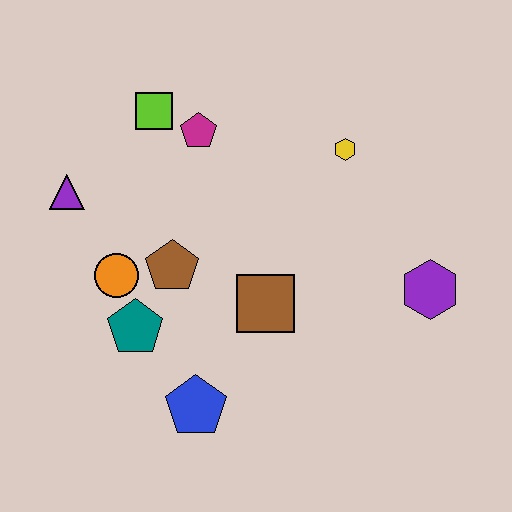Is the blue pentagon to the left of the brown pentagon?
No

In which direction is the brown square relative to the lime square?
The brown square is below the lime square.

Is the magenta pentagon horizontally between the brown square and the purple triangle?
Yes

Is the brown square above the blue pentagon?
Yes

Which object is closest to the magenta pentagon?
The lime square is closest to the magenta pentagon.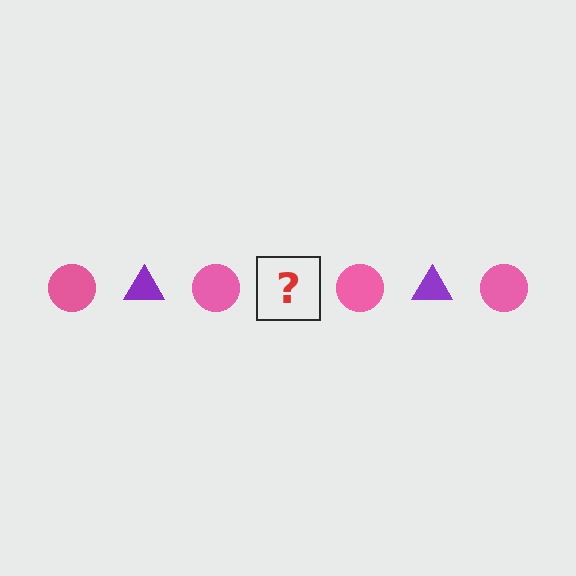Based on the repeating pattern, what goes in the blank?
The blank should be a purple triangle.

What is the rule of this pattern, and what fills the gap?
The rule is that the pattern alternates between pink circle and purple triangle. The gap should be filled with a purple triangle.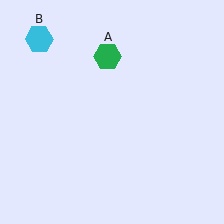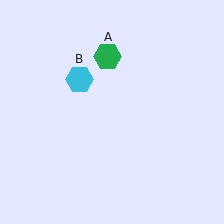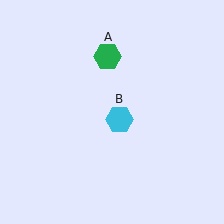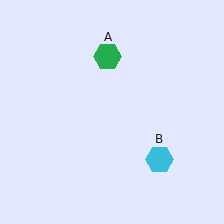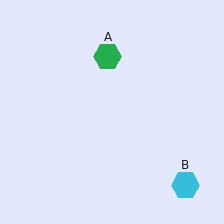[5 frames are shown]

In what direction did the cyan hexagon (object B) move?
The cyan hexagon (object B) moved down and to the right.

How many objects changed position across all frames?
1 object changed position: cyan hexagon (object B).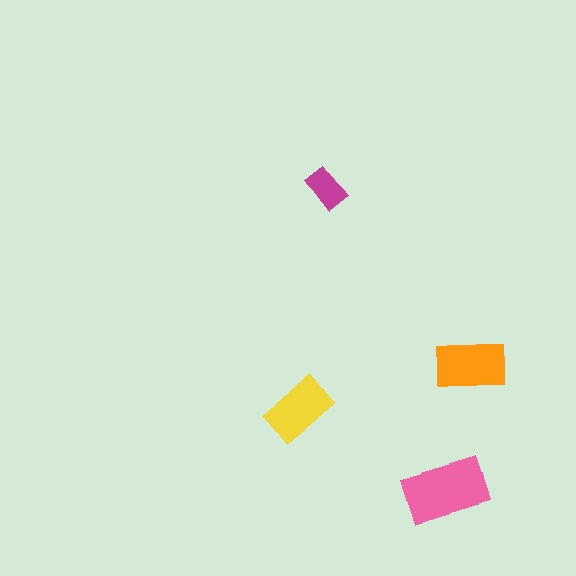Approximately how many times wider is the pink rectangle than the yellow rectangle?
About 1.5 times wider.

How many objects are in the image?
There are 4 objects in the image.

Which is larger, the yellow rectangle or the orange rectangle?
The orange one.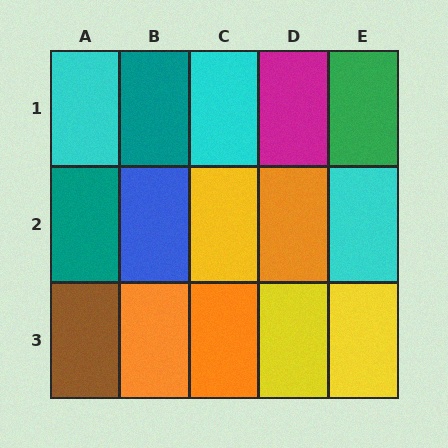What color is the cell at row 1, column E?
Green.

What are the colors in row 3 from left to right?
Brown, orange, orange, yellow, yellow.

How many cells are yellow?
3 cells are yellow.